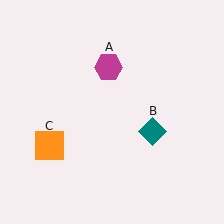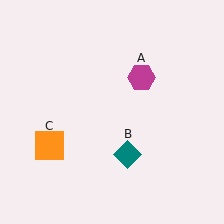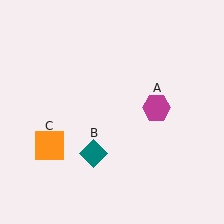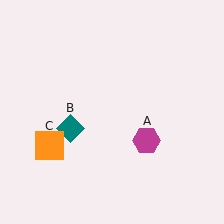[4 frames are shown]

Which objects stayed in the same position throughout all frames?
Orange square (object C) remained stationary.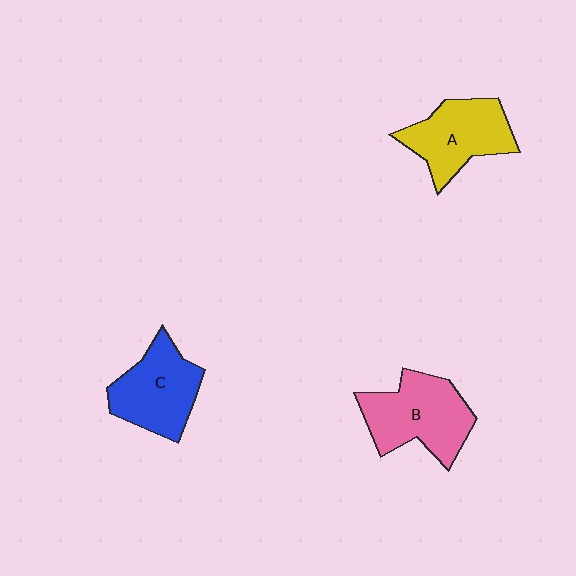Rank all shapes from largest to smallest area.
From largest to smallest: B (pink), C (blue), A (yellow).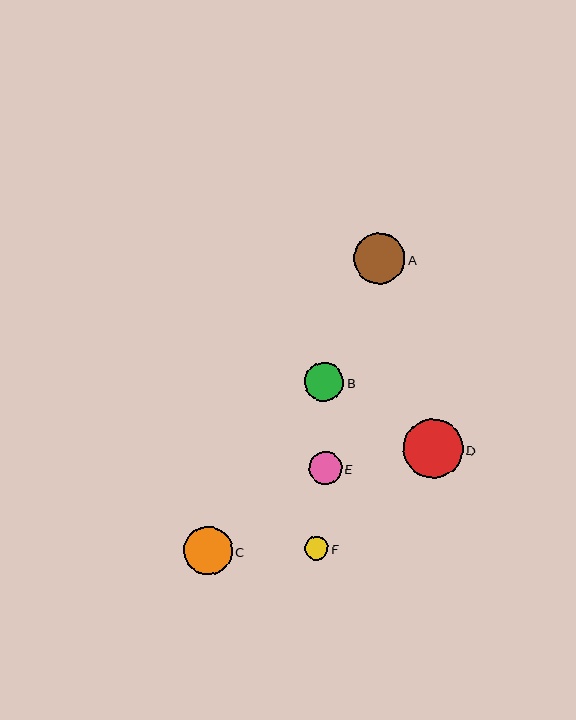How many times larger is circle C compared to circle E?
Circle C is approximately 1.5 times the size of circle E.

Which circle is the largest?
Circle D is the largest with a size of approximately 60 pixels.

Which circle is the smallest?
Circle F is the smallest with a size of approximately 23 pixels.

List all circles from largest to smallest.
From largest to smallest: D, A, C, B, E, F.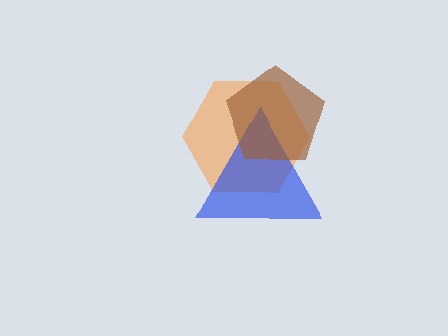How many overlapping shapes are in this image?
There are 3 overlapping shapes in the image.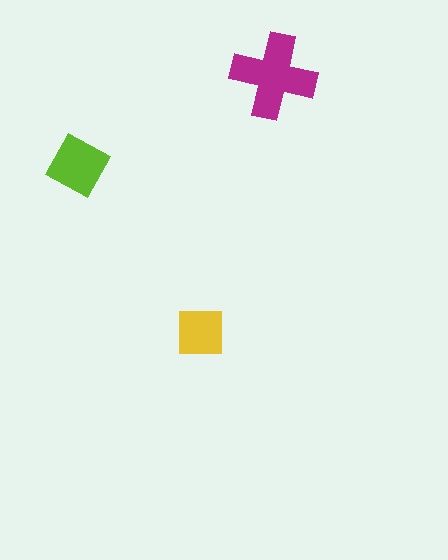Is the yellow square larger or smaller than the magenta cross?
Smaller.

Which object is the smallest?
The yellow square.